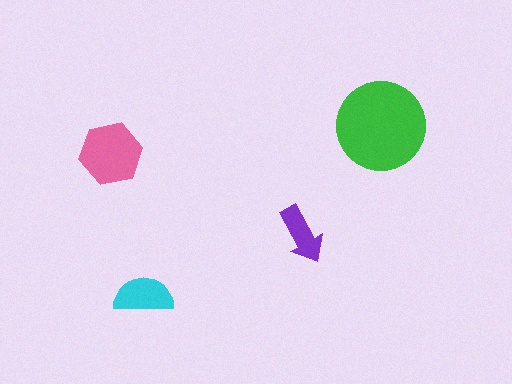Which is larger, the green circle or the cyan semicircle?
The green circle.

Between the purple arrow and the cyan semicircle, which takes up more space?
The cyan semicircle.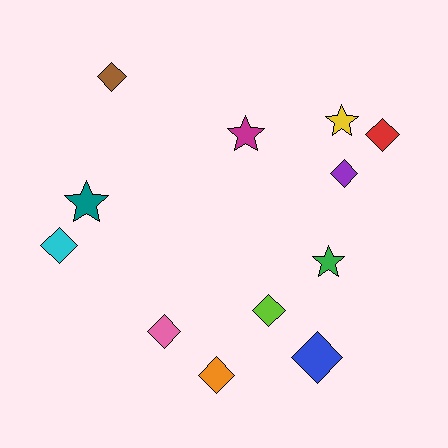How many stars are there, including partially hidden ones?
There are 4 stars.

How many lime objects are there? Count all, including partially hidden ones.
There is 1 lime object.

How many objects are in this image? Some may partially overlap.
There are 12 objects.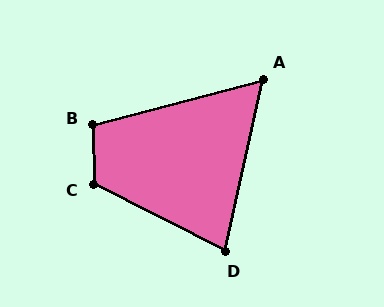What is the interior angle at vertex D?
Approximately 76 degrees (acute).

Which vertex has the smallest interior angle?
A, at approximately 62 degrees.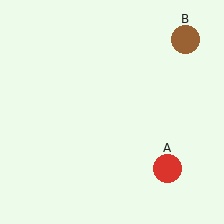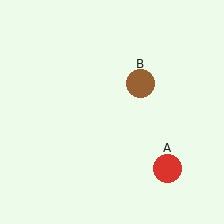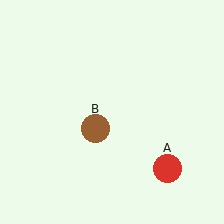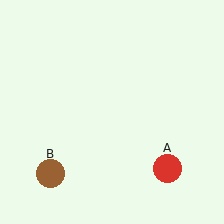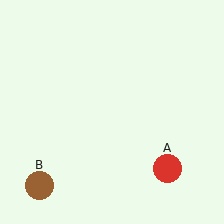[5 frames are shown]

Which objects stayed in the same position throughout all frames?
Red circle (object A) remained stationary.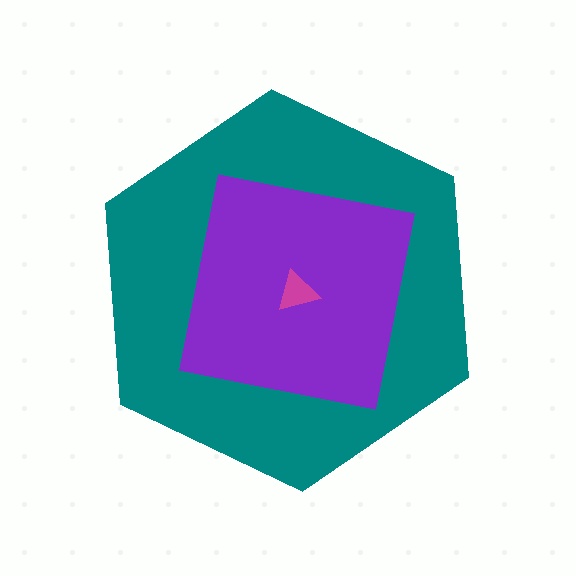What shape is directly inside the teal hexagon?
The purple square.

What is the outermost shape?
The teal hexagon.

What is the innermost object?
The magenta triangle.